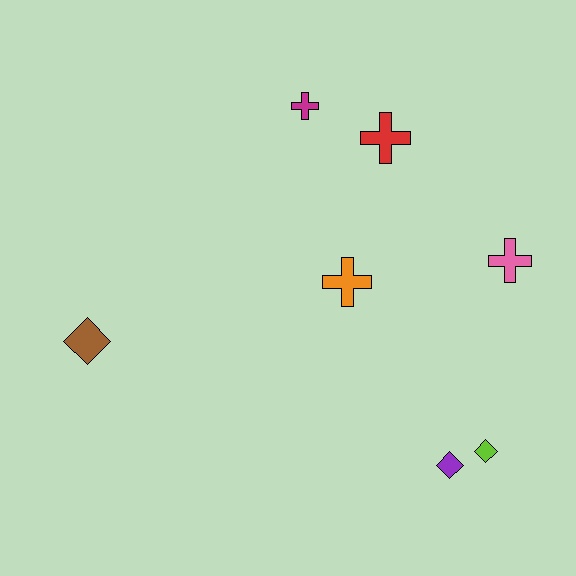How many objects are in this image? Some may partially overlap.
There are 7 objects.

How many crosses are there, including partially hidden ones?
There are 4 crosses.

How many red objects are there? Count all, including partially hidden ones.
There is 1 red object.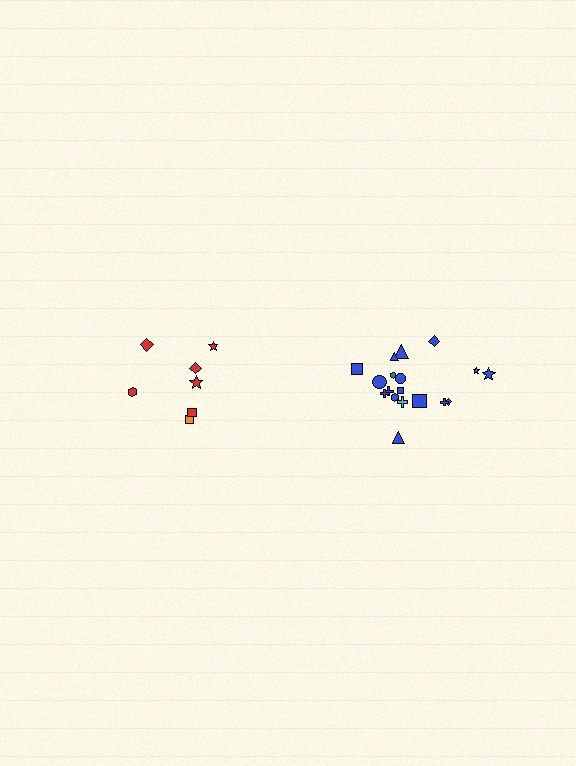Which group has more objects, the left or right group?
The right group.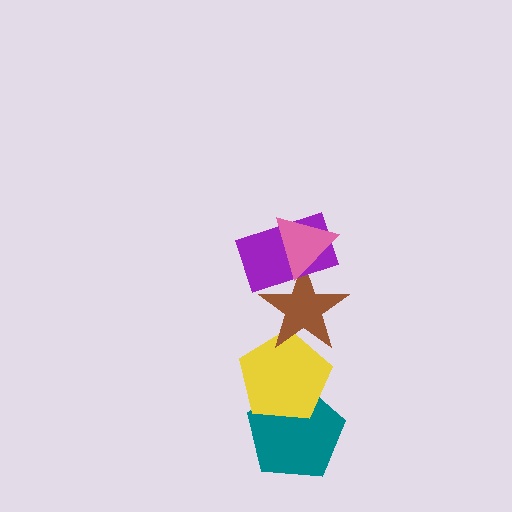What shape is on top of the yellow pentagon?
The brown star is on top of the yellow pentagon.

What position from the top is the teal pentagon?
The teal pentagon is 5th from the top.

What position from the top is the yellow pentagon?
The yellow pentagon is 4th from the top.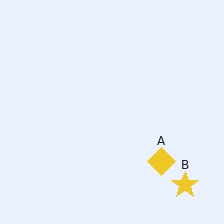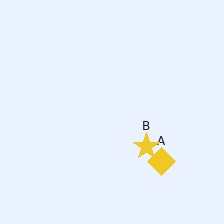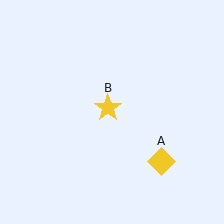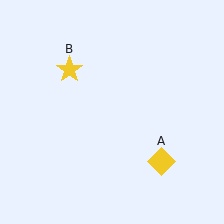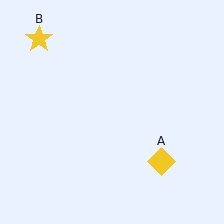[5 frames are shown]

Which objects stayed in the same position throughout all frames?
Yellow diamond (object A) remained stationary.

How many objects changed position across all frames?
1 object changed position: yellow star (object B).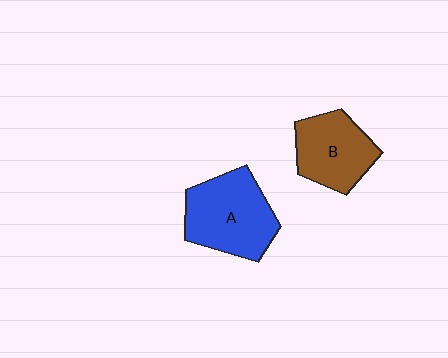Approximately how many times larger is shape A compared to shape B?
Approximately 1.2 times.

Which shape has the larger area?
Shape A (blue).